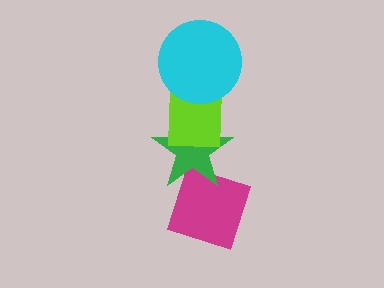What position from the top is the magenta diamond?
The magenta diamond is 4th from the top.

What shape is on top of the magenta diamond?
The green star is on top of the magenta diamond.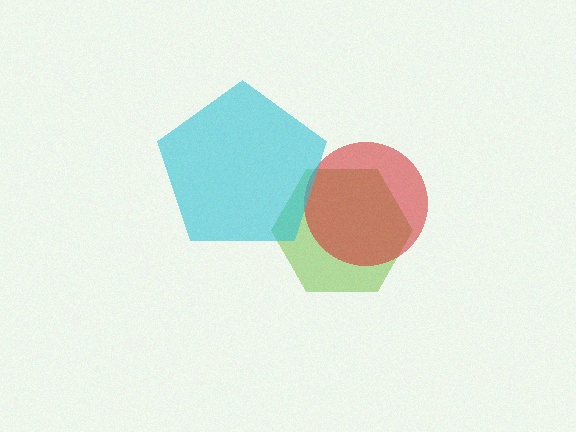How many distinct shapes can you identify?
There are 3 distinct shapes: a lime hexagon, a red circle, a cyan pentagon.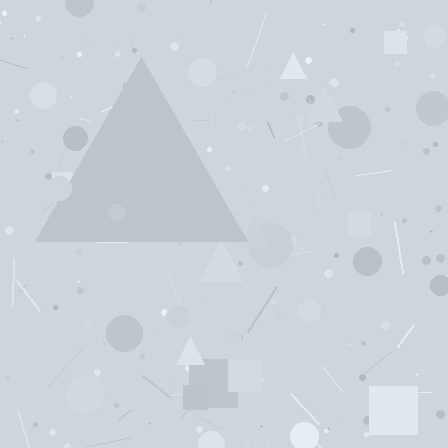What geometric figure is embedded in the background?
A triangle is embedded in the background.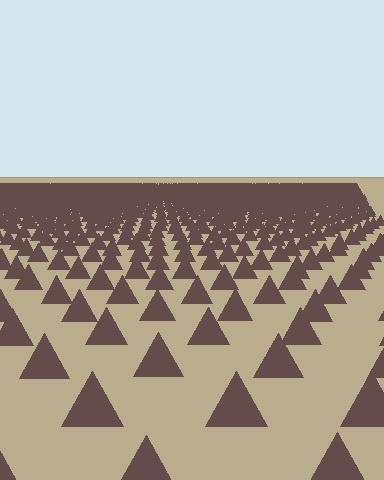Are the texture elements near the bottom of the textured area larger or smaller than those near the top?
Larger. Near the bottom, elements are closer to the viewer and appear at a bigger on-screen size.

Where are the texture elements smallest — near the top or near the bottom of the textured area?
Near the top.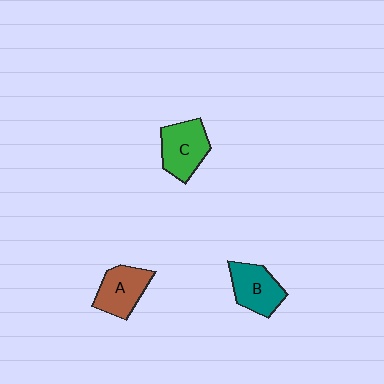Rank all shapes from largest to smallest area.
From largest to smallest: C (green), B (teal), A (brown).